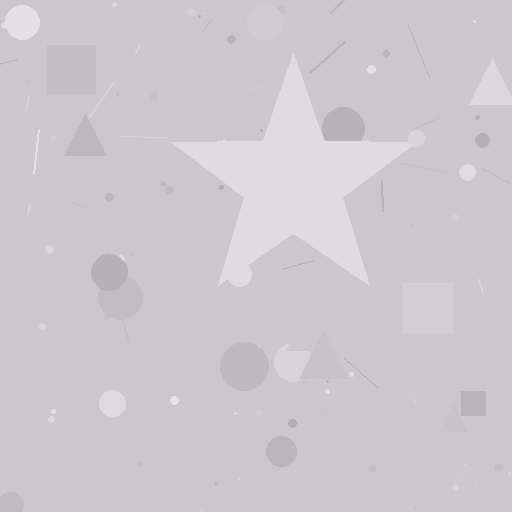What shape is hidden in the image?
A star is hidden in the image.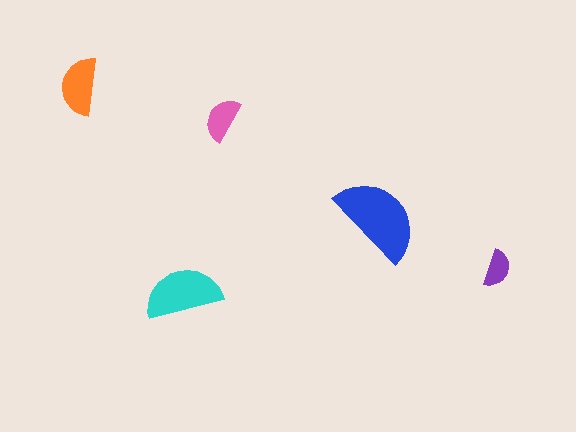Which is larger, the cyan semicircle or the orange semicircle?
The cyan one.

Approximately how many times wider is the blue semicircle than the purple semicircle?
About 2.5 times wider.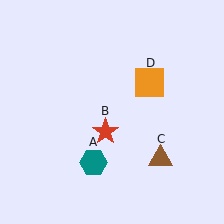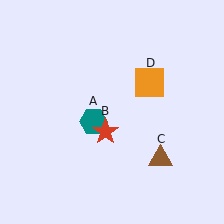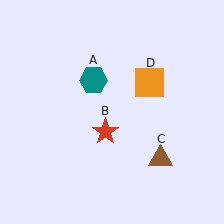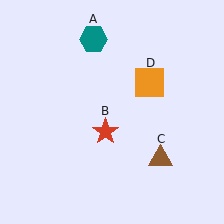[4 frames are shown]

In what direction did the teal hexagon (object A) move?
The teal hexagon (object A) moved up.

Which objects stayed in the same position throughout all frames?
Red star (object B) and brown triangle (object C) and orange square (object D) remained stationary.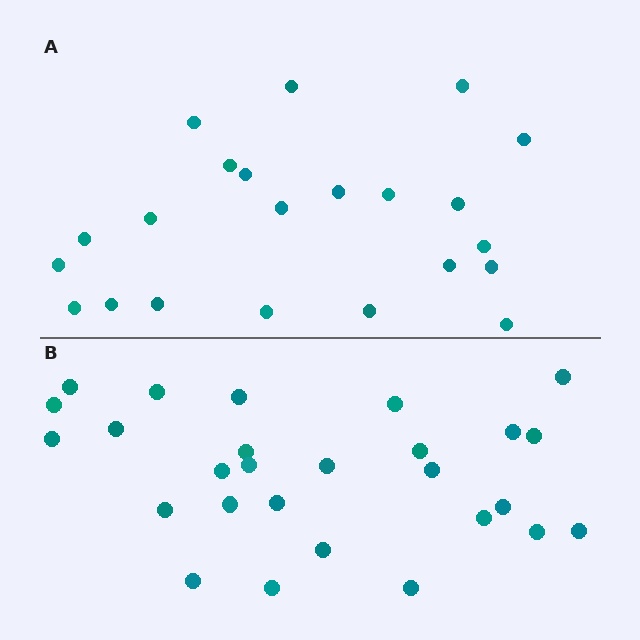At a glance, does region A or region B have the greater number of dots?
Region B (the bottom region) has more dots.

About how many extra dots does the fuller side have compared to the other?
Region B has about 5 more dots than region A.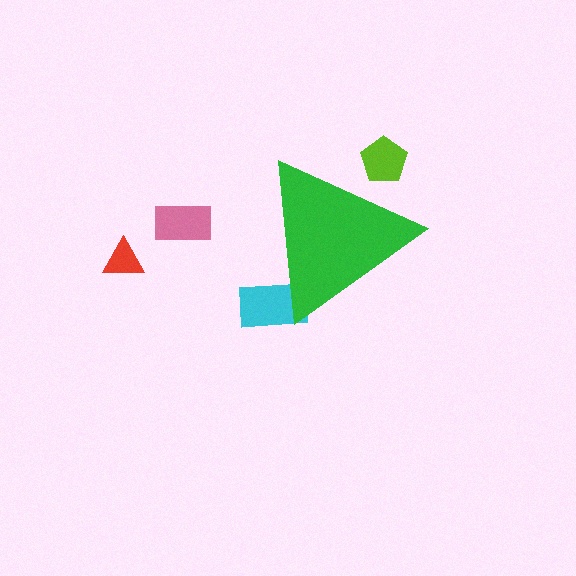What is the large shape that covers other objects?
A green triangle.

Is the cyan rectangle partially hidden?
Yes, the cyan rectangle is partially hidden behind the green triangle.